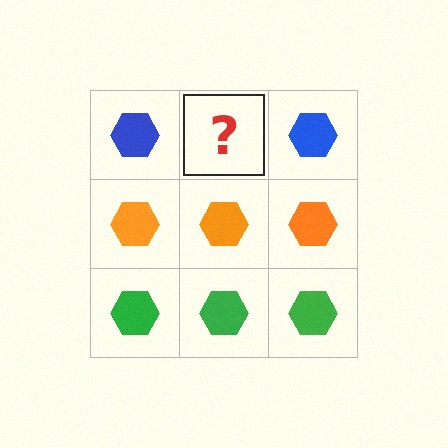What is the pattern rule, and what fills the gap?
The rule is that each row has a consistent color. The gap should be filled with a blue hexagon.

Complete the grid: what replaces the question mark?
The question mark should be replaced with a blue hexagon.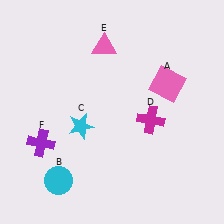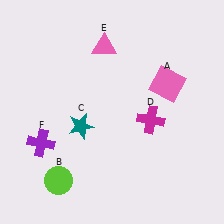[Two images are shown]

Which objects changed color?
B changed from cyan to lime. C changed from cyan to teal.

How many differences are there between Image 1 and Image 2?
There are 2 differences between the two images.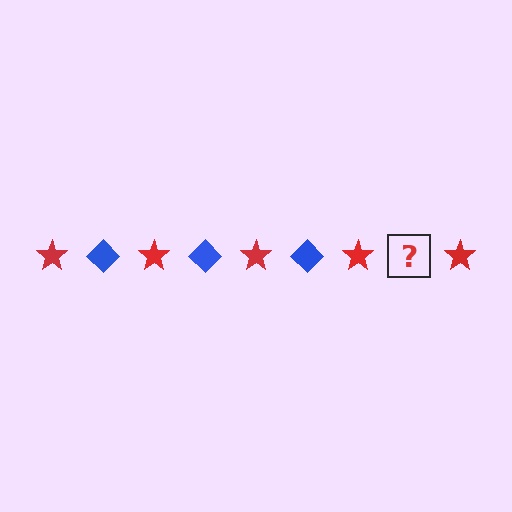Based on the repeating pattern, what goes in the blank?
The blank should be a blue diamond.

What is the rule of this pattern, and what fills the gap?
The rule is that the pattern alternates between red star and blue diamond. The gap should be filled with a blue diamond.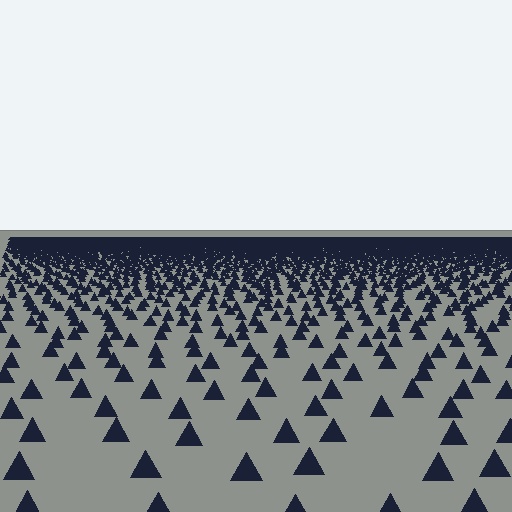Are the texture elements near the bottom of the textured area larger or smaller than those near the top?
Larger. Near the bottom, elements are closer to the viewer and appear at a bigger on-screen size.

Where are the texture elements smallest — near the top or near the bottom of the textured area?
Near the top.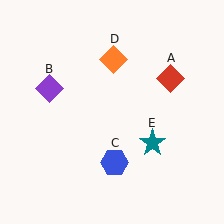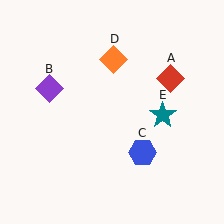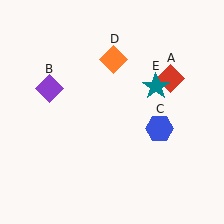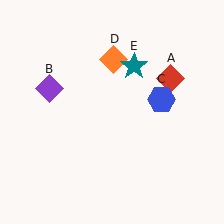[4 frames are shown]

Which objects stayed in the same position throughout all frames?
Red diamond (object A) and purple diamond (object B) and orange diamond (object D) remained stationary.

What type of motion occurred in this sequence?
The blue hexagon (object C), teal star (object E) rotated counterclockwise around the center of the scene.